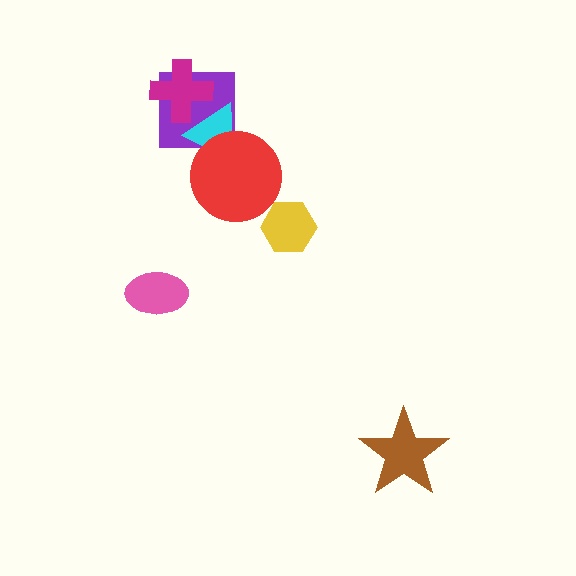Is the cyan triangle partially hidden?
Yes, it is partially covered by another shape.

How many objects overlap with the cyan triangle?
3 objects overlap with the cyan triangle.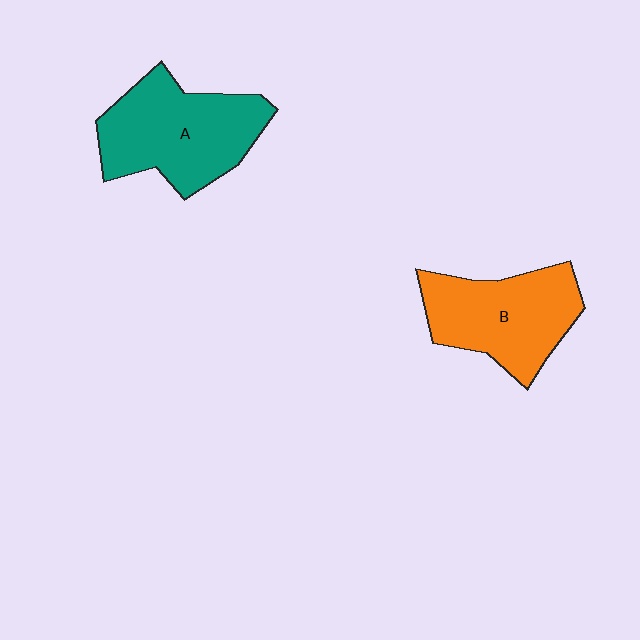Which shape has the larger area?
Shape A (teal).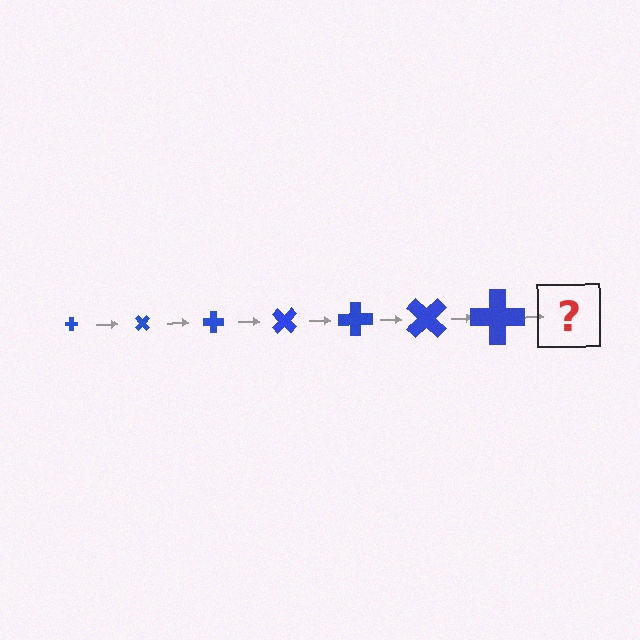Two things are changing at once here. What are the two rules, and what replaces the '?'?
The two rules are that the cross grows larger each step and it rotates 45 degrees each step. The '?' should be a cross, larger than the previous one and rotated 315 degrees from the start.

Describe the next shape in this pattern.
It should be a cross, larger than the previous one and rotated 315 degrees from the start.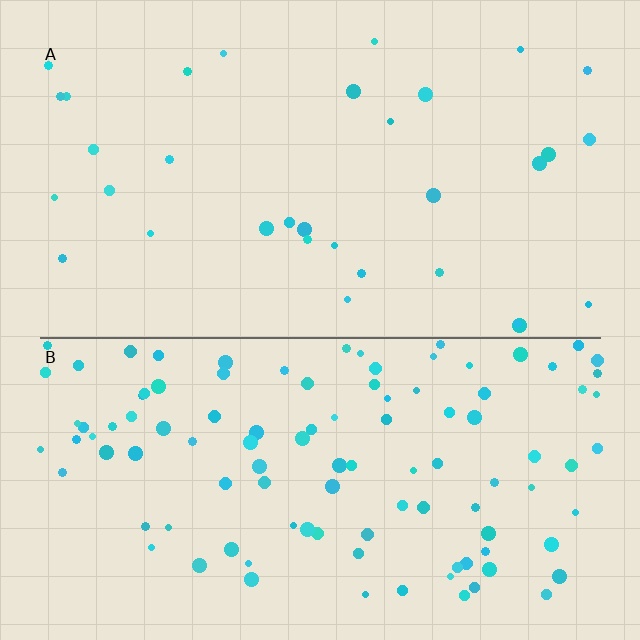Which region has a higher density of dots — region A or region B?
B (the bottom).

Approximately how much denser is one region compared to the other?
Approximately 3.3× — region B over region A.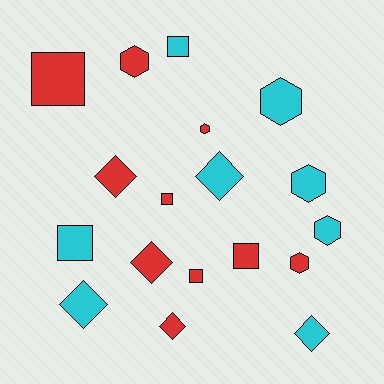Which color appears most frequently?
Red, with 10 objects.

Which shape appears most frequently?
Square, with 6 objects.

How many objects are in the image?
There are 18 objects.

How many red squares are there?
There are 4 red squares.